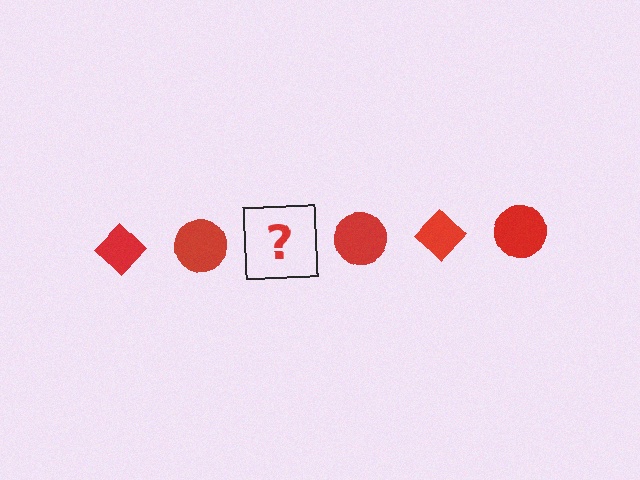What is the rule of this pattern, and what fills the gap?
The rule is that the pattern cycles through diamond, circle shapes in red. The gap should be filled with a red diamond.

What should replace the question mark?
The question mark should be replaced with a red diamond.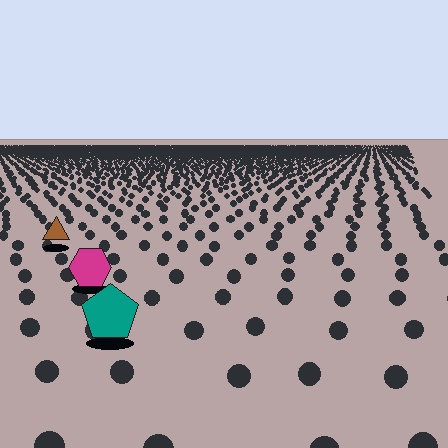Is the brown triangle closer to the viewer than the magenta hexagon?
No. The magenta hexagon is closer — you can tell from the texture gradient: the ground texture is coarser near it.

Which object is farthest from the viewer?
The brown triangle is farthest from the viewer. It appears smaller and the ground texture around it is denser.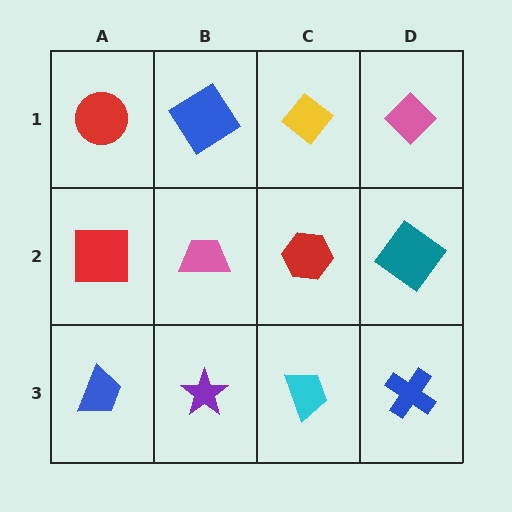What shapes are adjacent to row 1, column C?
A red hexagon (row 2, column C), a blue diamond (row 1, column B), a pink diamond (row 1, column D).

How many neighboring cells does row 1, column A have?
2.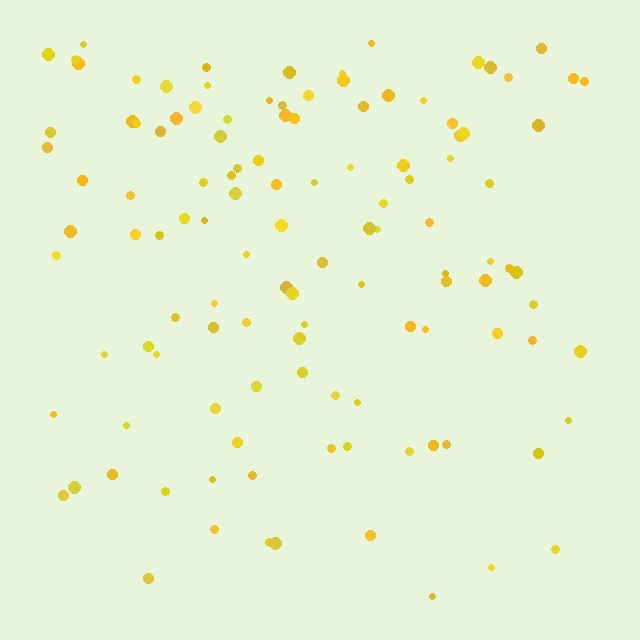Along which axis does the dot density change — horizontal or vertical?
Vertical.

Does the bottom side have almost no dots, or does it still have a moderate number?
Still a moderate number, just noticeably fewer than the top.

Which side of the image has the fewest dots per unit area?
The bottom.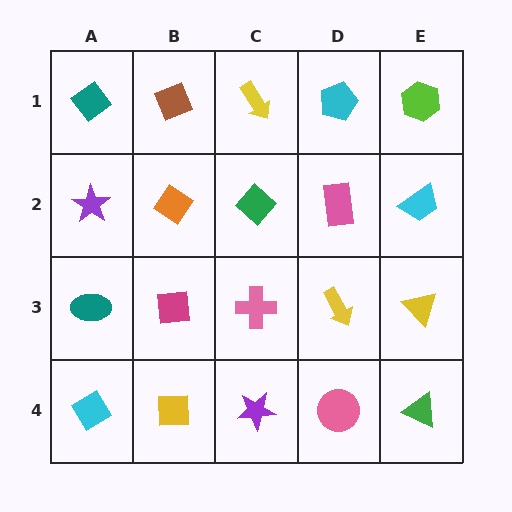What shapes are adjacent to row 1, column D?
A pink rectangle (row 2, column D), a yellow arrow (row 1, column C), a lime hexagon (row 1, column E).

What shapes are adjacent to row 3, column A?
A purple star (row 2, column A), a cyan diamond (row 4, column A), a magenta square (row 3, column B).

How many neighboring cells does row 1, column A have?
2.